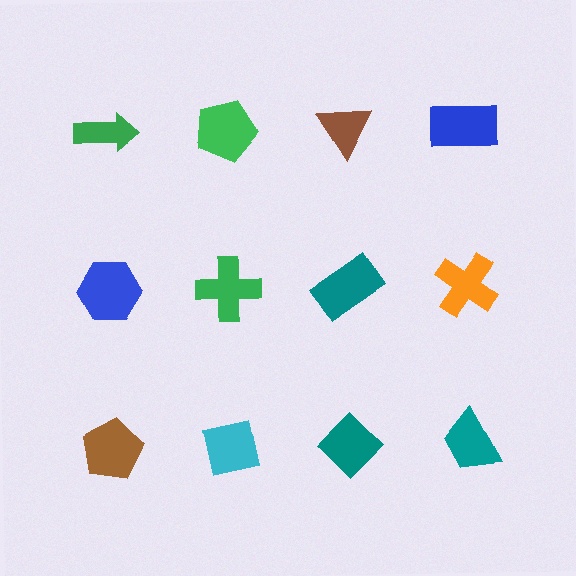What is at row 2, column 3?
A teal rectangle.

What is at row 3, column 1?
A brown pentagon.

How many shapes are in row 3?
4 shapes.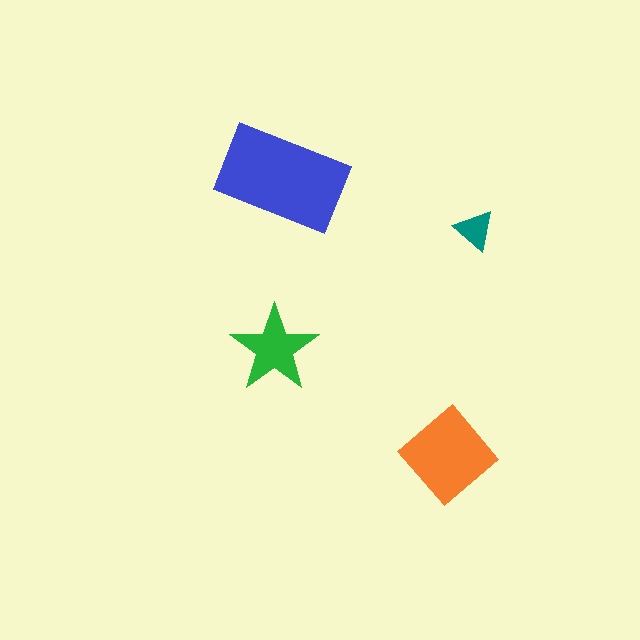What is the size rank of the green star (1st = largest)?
3rd.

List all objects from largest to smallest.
The blue rectangle, the orange diamond, the green star, the teal triangle.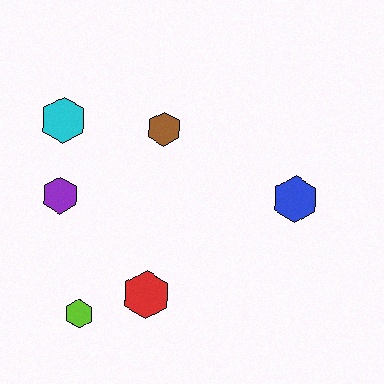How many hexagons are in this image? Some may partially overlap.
There are 6 hexagons.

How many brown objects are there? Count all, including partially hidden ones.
There is 1 brown object.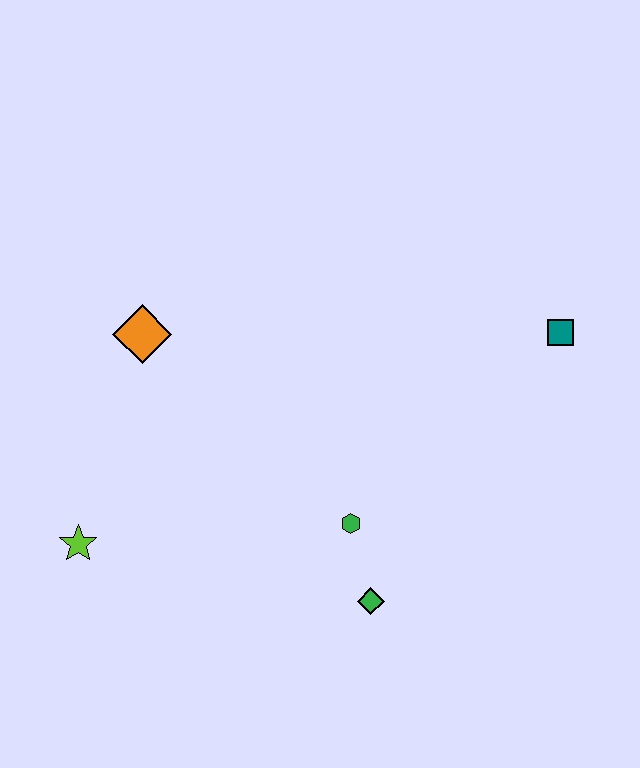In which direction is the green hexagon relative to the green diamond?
The green hexagon is above the green diamond.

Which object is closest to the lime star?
The orange diamond is closest to the lime star.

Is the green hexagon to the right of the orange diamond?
Yes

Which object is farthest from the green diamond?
The orange diamond is farthest from the green diamond.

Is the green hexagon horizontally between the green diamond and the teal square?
No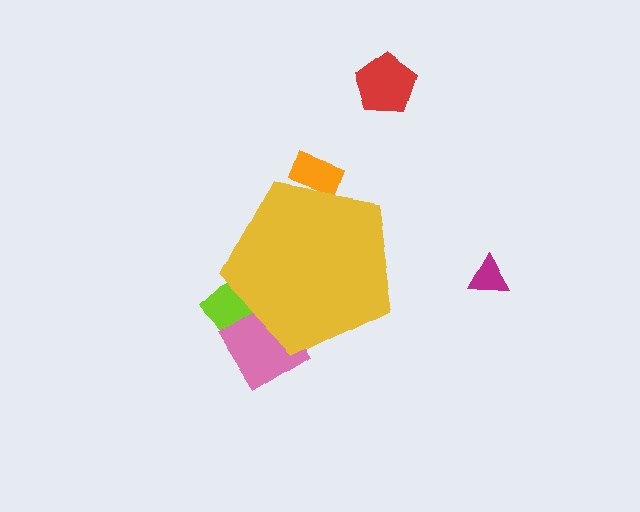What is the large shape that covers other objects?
A yellow pentagon.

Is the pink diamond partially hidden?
Yes, the pink diamond is partially hidden behind the yellow pentagon.